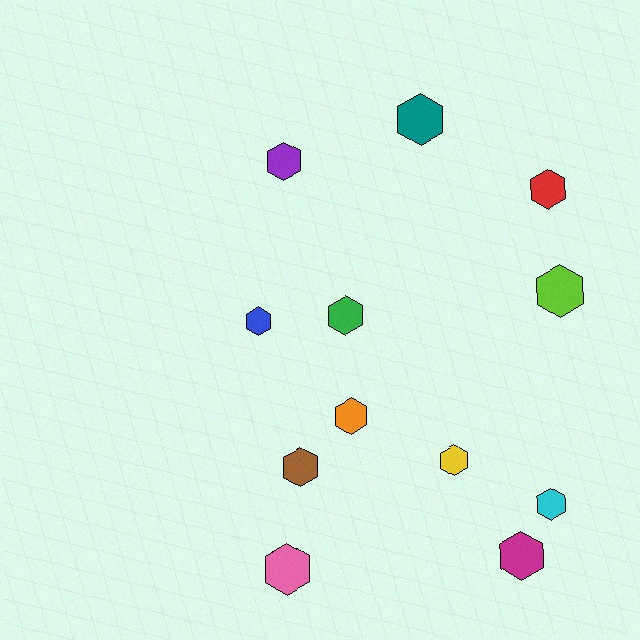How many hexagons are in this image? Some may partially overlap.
There are 12 hexagons.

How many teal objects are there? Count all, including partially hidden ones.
There is 1 teal object.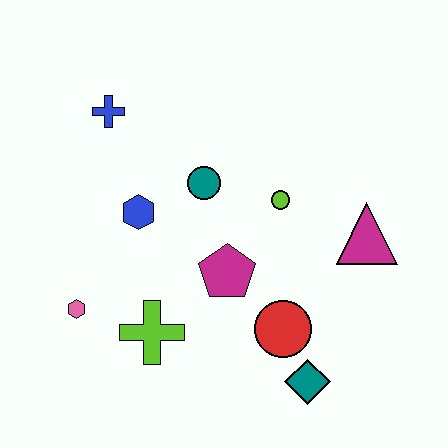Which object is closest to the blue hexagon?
The teal circle is closest to the blue hexagon.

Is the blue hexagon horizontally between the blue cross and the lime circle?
Yes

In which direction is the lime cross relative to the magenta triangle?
The lime cross is to the left of the magenta triangle.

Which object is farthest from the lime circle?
The pink hexagon is farthest from the lime circle.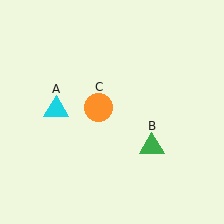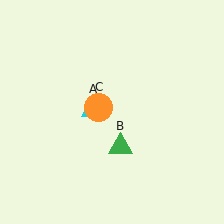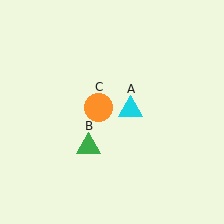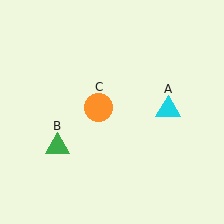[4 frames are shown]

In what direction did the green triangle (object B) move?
The green triangle (object B) moved left.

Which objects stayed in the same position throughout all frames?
Orange circle (object C) remained stationary.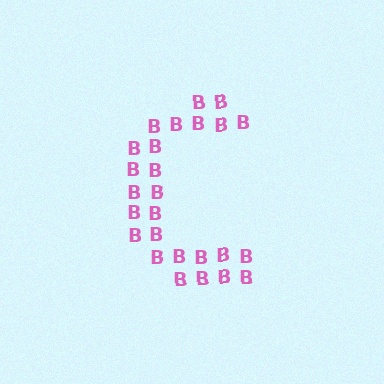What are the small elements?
The small elements are letter B's.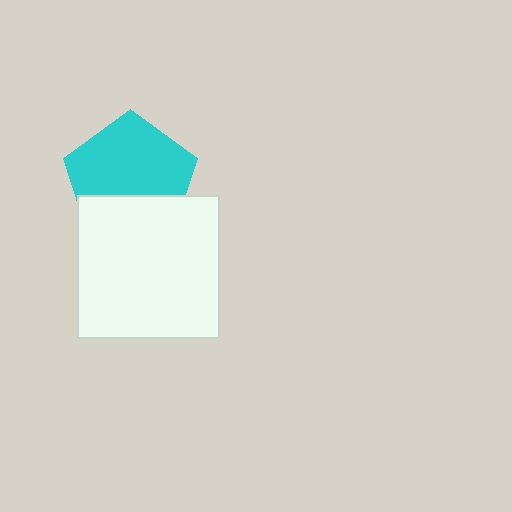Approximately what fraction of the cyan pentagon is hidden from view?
Roughly 34% of the cyan pentagon is hidden behind the white square.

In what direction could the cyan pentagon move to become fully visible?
The cyan pentagon could move up. That would shift it out from behind the white square entirely.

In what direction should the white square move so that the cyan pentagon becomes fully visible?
The white square should move down. That is the shortest direction to clear the overlap and leave the cyan pentagon fully visible.